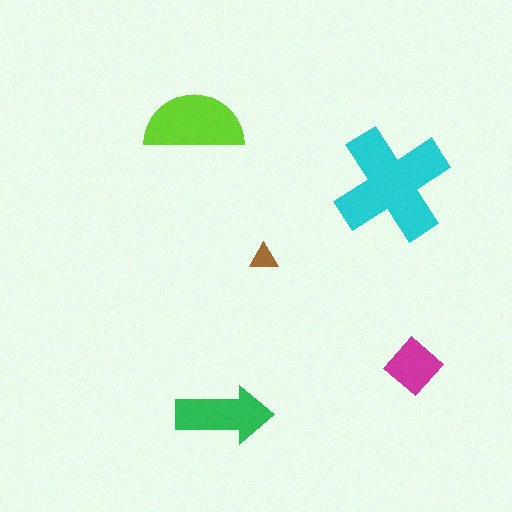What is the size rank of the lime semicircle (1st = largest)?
2nd.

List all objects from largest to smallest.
The cyan cross, the lime semicircle, the green arrow, the magenta diamond, the brown triangle.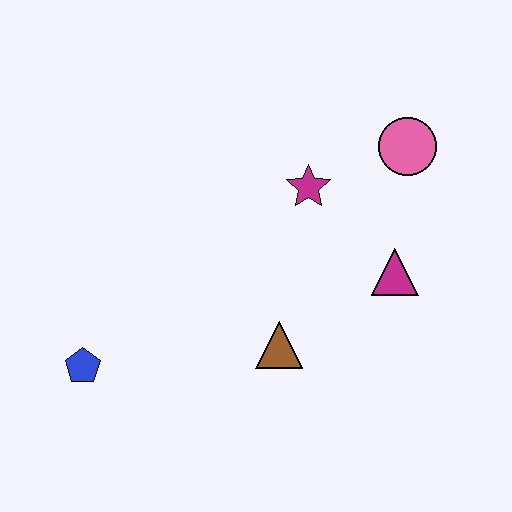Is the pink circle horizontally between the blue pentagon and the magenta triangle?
No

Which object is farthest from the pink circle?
The blue pentagon is farthest from the pink circle.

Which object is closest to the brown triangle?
The magenta triangle is closest to the brown triangle.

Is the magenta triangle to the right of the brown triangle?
Yes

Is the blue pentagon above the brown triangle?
No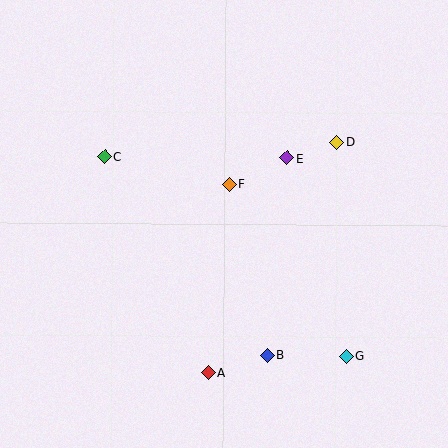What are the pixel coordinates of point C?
Point C is at (105, 157).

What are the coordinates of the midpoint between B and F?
The midpoint between B and F is at (248, 270).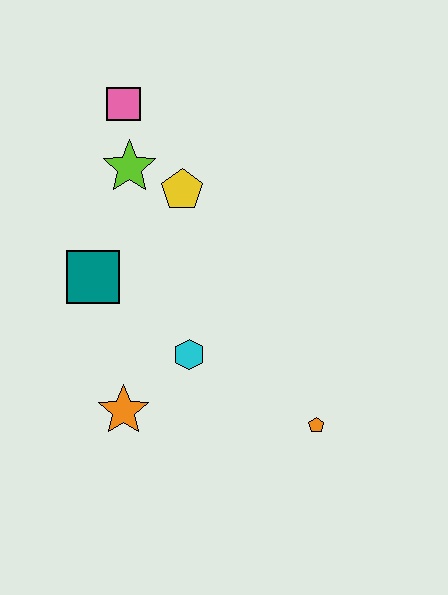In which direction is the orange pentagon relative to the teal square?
The orange pentagon is to the right of the teal square.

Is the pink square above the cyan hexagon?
Yes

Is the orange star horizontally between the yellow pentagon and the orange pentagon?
No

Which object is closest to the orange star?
The cyan hexagon is closest to the orange star.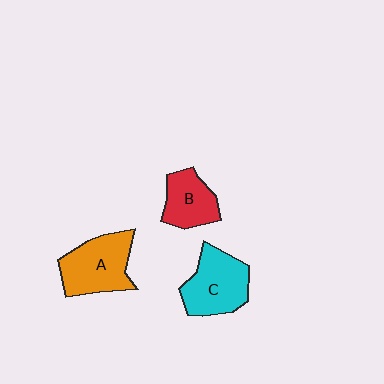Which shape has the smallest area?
Shape B (red).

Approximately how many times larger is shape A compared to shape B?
Approximately 1.4 times.